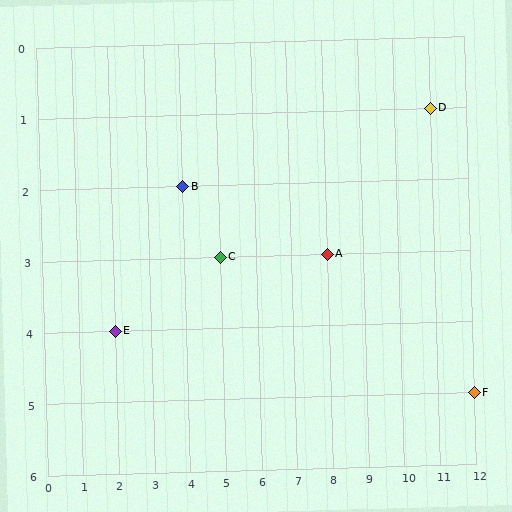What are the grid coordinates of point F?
Point F is at grid coordinates (12, 5).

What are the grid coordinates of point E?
Point E is at grid coordinates (2, 4).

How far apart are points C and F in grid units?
Points C and F are 7 columns and 2 rows apart (about 7.3 grid units diagonally).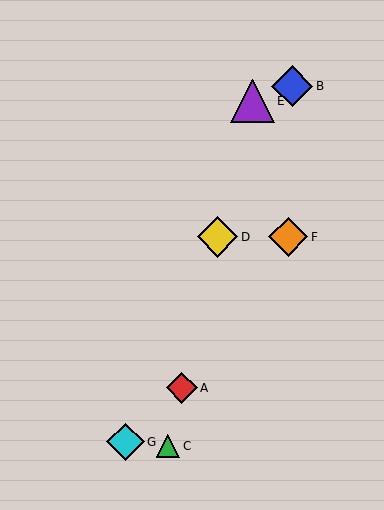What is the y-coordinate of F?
Object F is at y≈237.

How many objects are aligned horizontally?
2 objects (D, F) are aligned horizontally.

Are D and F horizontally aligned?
Yes, both are at y≈237.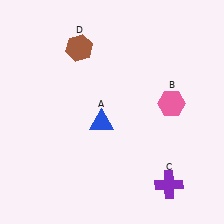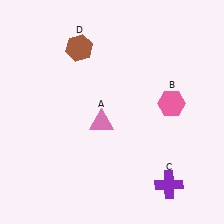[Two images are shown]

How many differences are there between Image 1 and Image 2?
There is 1 difference between the two images.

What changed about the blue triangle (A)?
In Image 1, A is blue. In Image 2, it changed to pink.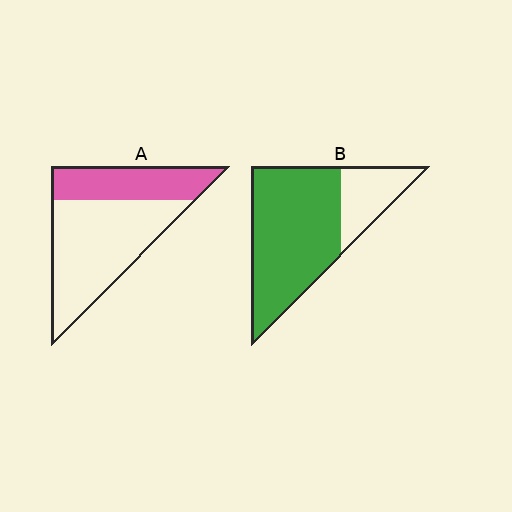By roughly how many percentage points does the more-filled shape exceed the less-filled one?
By roughly 40 percentage points (B over A).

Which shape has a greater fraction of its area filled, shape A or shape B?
Shape B.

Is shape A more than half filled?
No.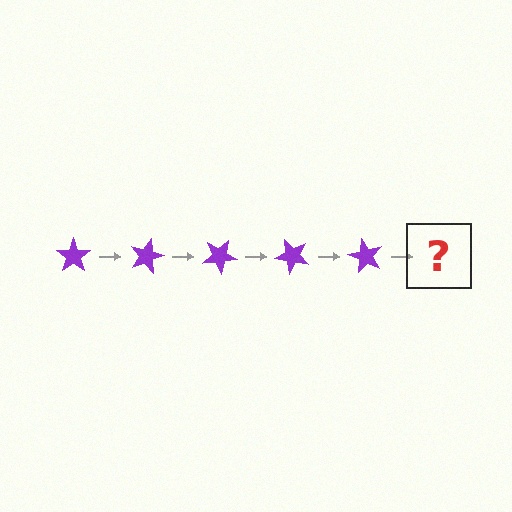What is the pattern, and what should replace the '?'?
The pattern is that the star rotates 15 degrees each step. The '?' should be a purple star rotated 75 degrees.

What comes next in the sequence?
The next element should be a purple star rotated 75 degrees.